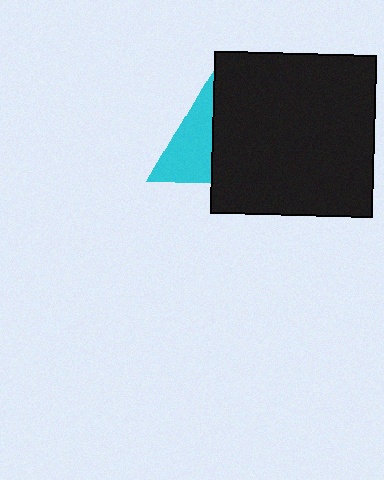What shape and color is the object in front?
The object in front is a black square.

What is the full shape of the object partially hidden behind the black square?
The partially hidden object is a cyan triangle.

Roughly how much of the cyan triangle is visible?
About half of it is visible (roughly 50%).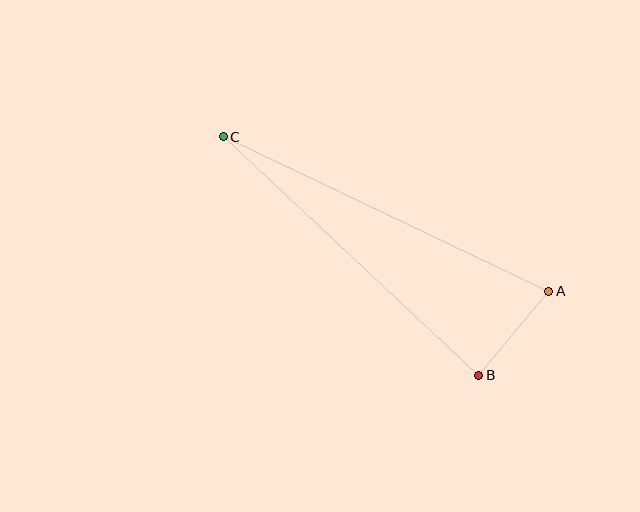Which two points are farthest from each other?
Points A and C are farthest from each other.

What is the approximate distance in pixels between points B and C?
The distance between B and C is approximately 350 pixels.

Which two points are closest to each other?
Points A and B are closest to each other.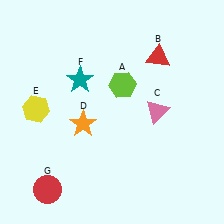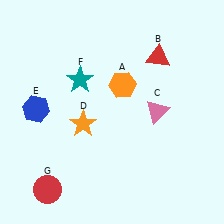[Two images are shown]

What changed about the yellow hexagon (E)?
In Image 1, E is yellow. In Image 2, it changed to blue.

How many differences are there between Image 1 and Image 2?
There are 2 differences between the two images.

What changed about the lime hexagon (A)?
In Image 1, A is lime. In Image 2, it changed to orange.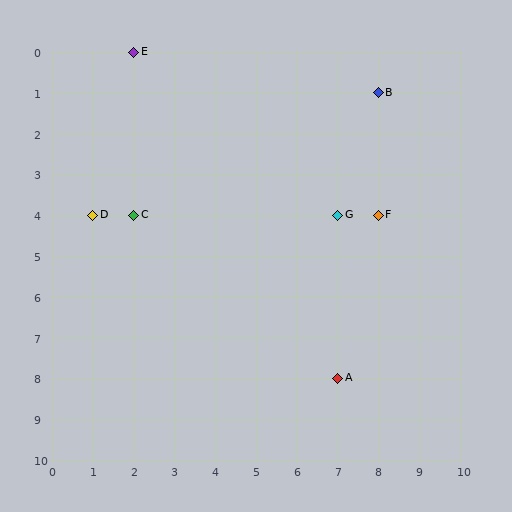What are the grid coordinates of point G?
Point G is at grid coordinates (7, 4).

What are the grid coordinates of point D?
Point D is at grid coordinates (1, 4).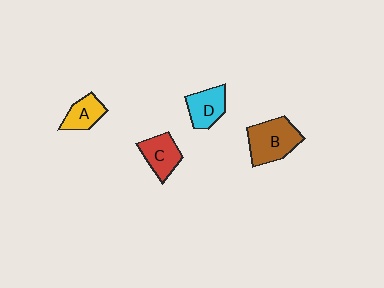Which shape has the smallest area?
Shape A (yellow).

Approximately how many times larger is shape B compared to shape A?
Approximately 1.8 times.